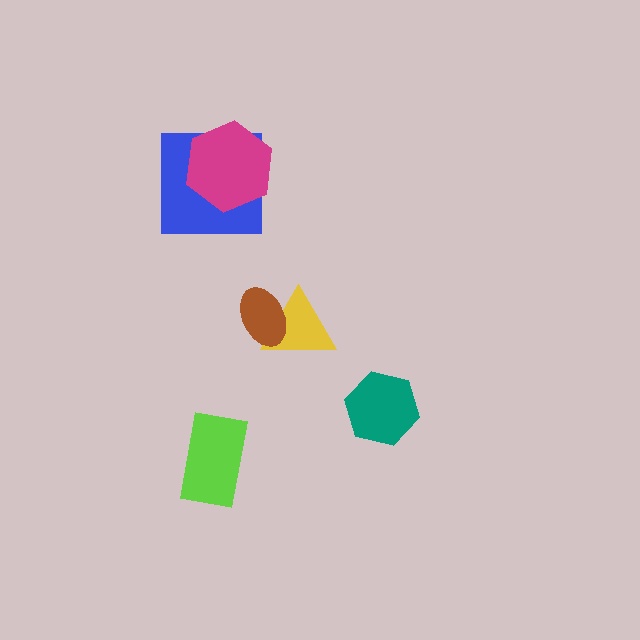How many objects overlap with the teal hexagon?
0 objects overlap with the teal hexagon.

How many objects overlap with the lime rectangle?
0 objects overlap with the lime rectangle.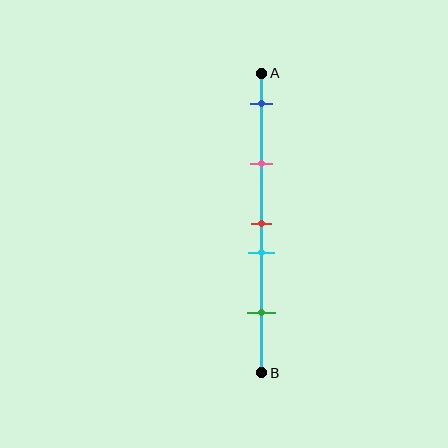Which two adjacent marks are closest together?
The red and cyan marks are the closest adjacent pair.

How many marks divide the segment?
There are 5 marks dividing the segment.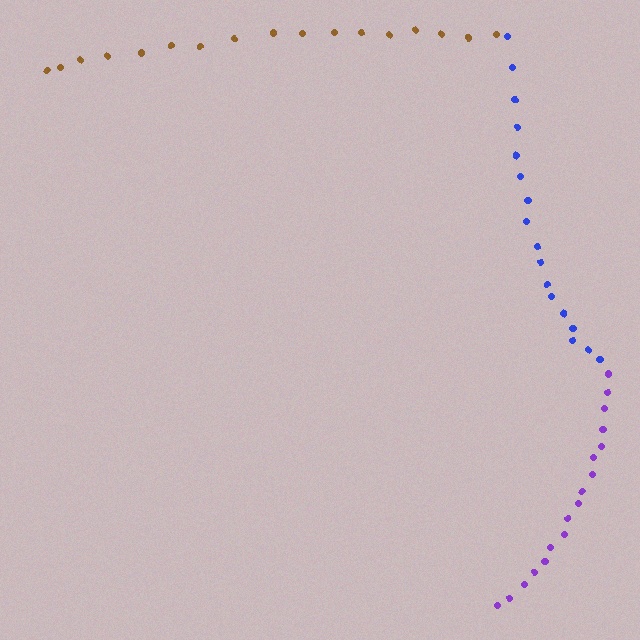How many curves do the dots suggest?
There are 3 distinct paths.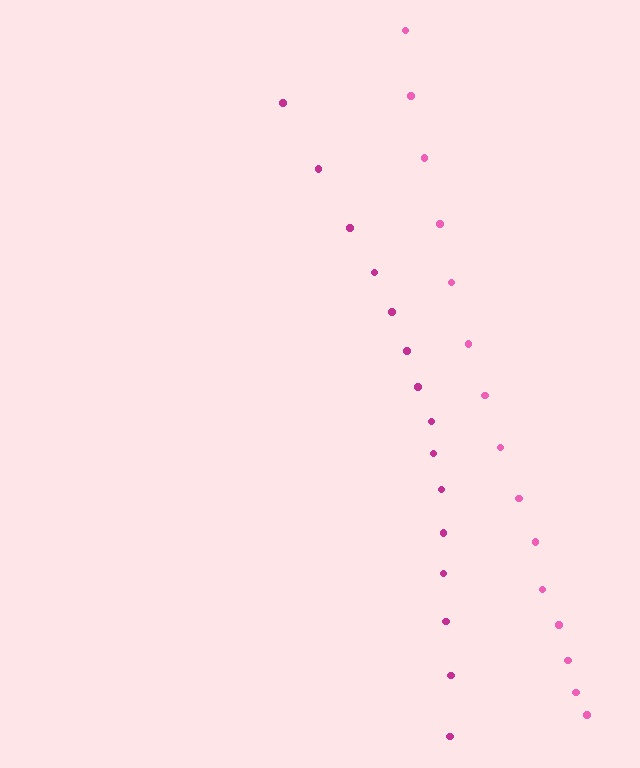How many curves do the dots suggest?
There are 2 distinct paths.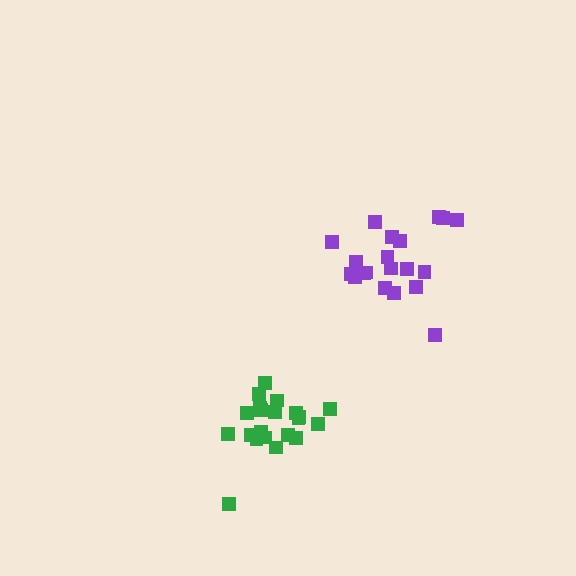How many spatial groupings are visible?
There are 2 spatial groupings.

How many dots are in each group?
Group 1: 21 dots, Group 2: 20 dots (41 total).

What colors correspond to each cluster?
The clusters are colored: green, purple.